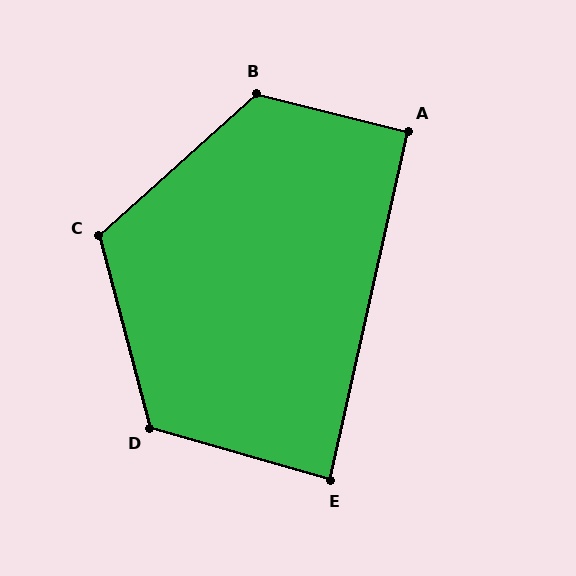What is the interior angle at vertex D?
Approximately 121 degrees (obtuse).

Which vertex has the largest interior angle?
B, at approximately 124 degrees.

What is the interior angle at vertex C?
Approximately 117 degrees (obtuse).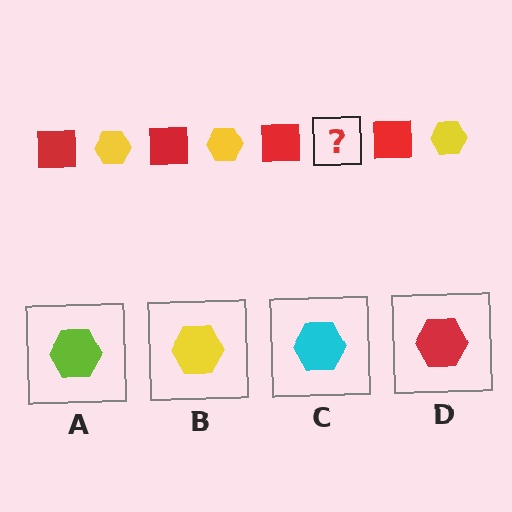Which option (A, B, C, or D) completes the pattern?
B.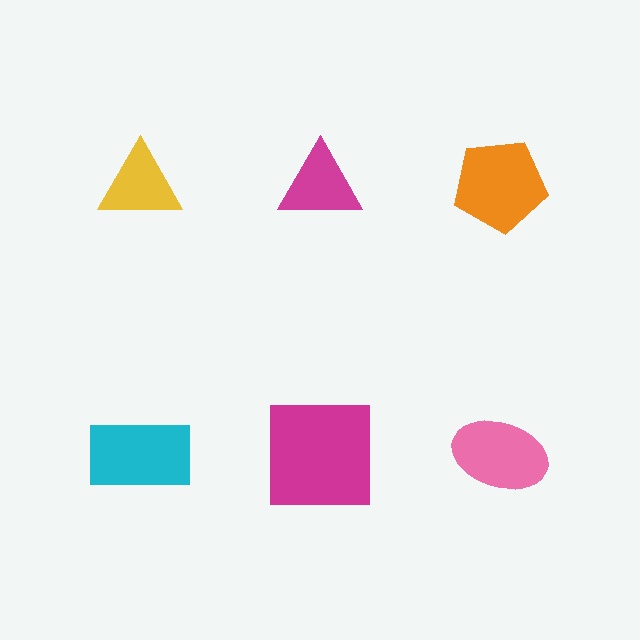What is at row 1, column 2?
A magenta triangle.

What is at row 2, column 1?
A cyan rectangle.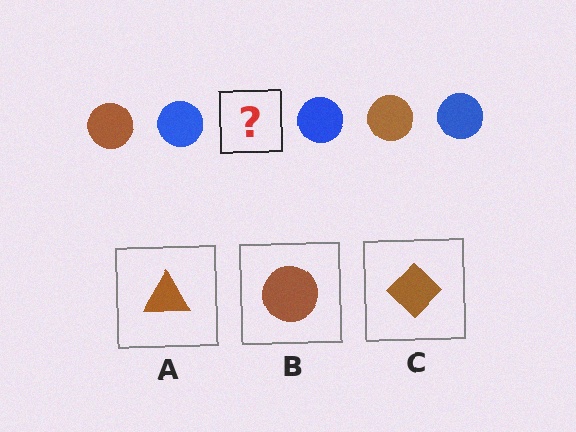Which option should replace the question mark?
Option B.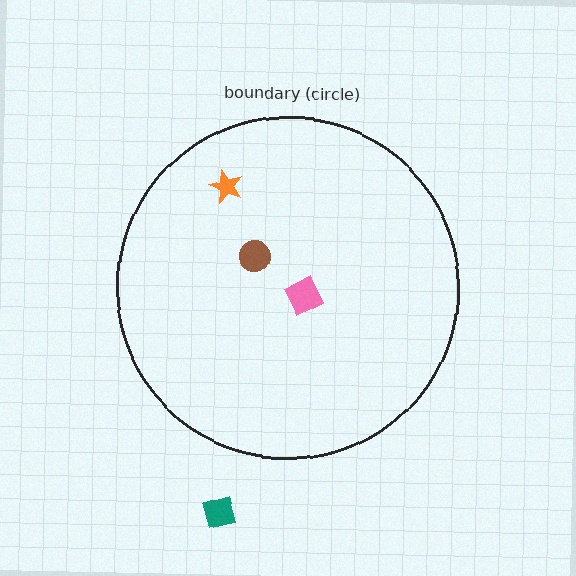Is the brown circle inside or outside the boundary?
Inside.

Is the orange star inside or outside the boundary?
Inside.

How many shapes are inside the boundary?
3 inside, 1 outside.